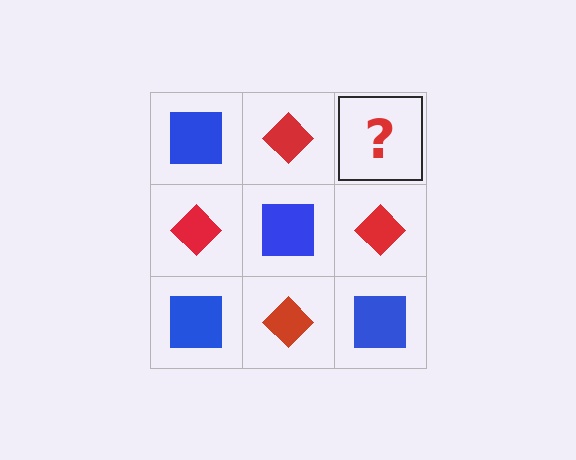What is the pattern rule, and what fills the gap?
The rule is that it alternates blue square and red diamond in a checkerboard pattern. The gap should be filled with a blue square.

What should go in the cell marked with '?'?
The missing cell should contain a blue square.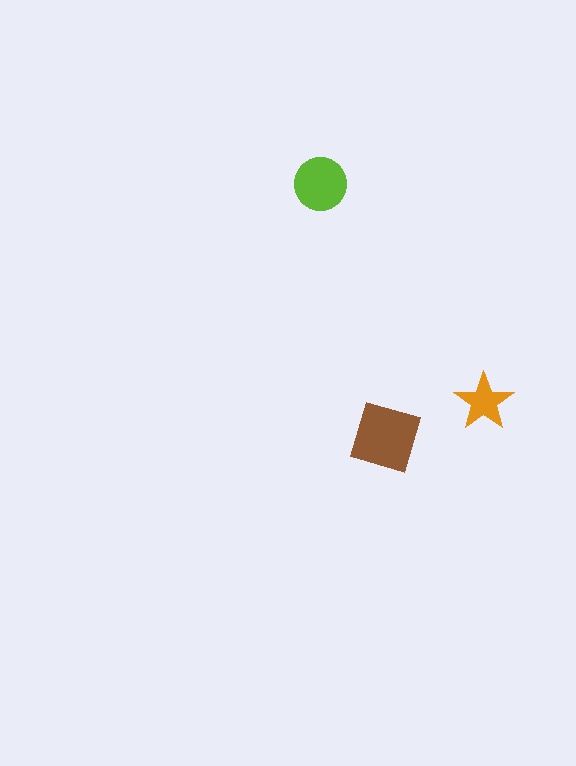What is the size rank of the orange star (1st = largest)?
3rd.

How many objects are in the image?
There are 3 objects in the image.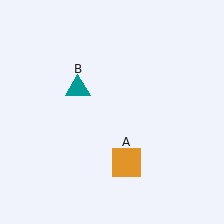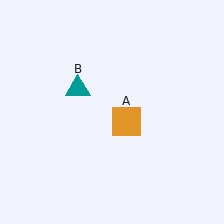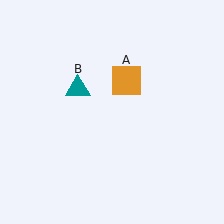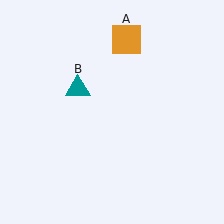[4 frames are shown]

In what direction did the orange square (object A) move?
The orange square (object A) moved up.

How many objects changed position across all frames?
1 object changed position: orange square (object A).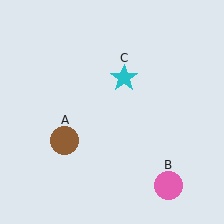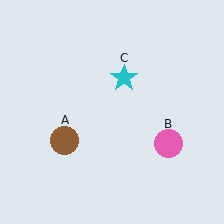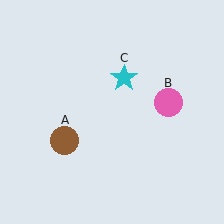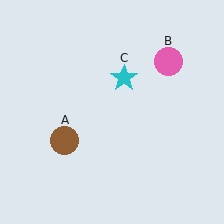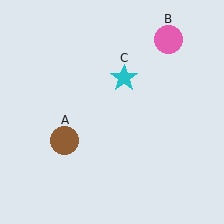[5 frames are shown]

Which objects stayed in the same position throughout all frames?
Brown circle (object A) and cyan star (object C) remained stationary.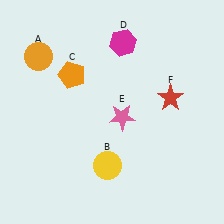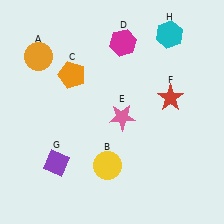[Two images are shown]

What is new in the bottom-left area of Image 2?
A purple diamond (G) was added in the bottom-left area of Image 2.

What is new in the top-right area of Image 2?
A cyan hexagon (H) was added in the top-right area of Image 2.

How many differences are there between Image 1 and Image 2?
There are 2 differences between the two images.